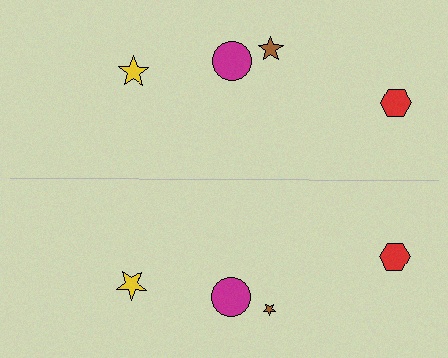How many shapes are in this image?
There are 8 shapes in this image.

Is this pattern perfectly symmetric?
No, the pattern is not perfectly symmetric. The brown star on the bottom side has a different size than its mirror counterpart.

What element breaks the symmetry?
The brown star on the bottom side has a different size than its mirror counterpart.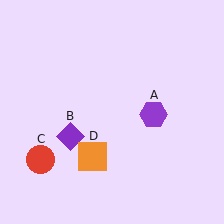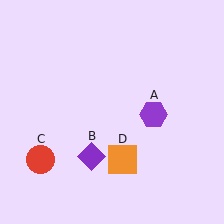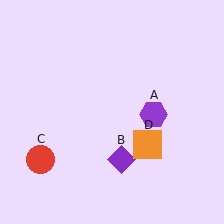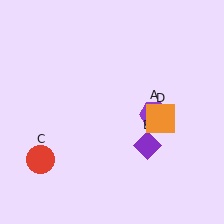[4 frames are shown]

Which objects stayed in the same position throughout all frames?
Purple hexagon (object A) and red circle (object C) remained stationary.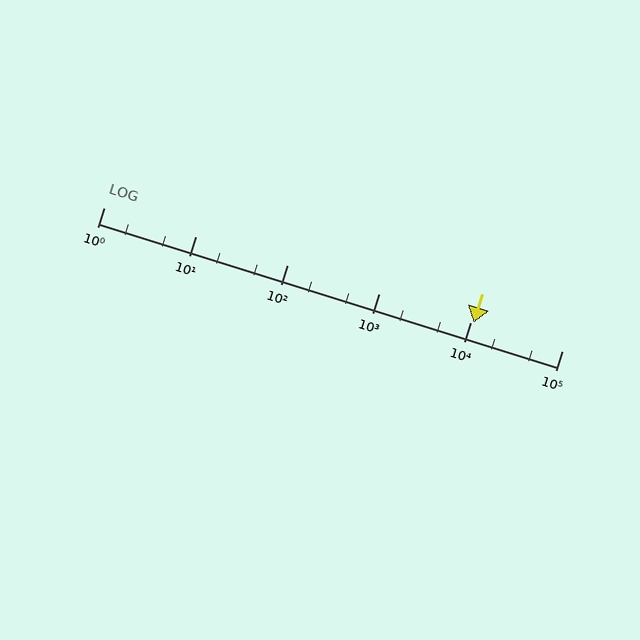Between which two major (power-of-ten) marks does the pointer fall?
The pointer is between 10000 and 100000.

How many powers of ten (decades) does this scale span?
The scale spans 5 decades, from 1 to 100000.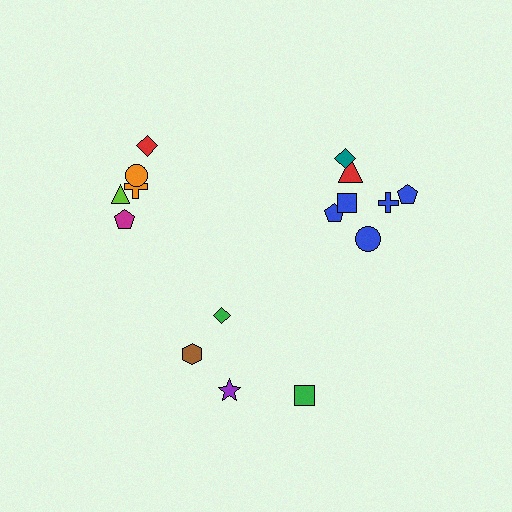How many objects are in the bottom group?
There are 4 objects.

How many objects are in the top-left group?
There are 5 objects.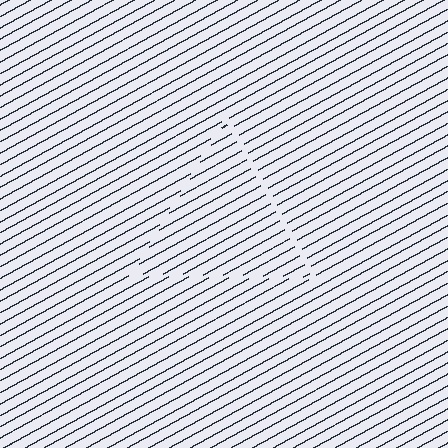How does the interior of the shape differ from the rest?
The interior of the shape contains the same grating, shifted by half a period — the contour is defined by the phase discontinuity where line-ends from the inner and outer gratings abut.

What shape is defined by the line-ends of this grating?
An illusory triangle. The interior of the shape contains the same grating, shifted by half a period — the contour is defined by the phase discontinuity where line-ends from the inner and outer gratings abut.